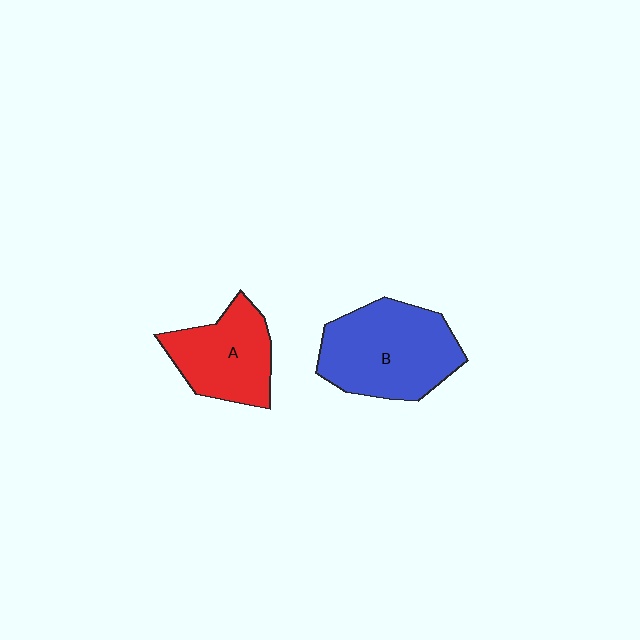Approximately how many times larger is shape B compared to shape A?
Approximately 1.4 times.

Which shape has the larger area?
Shape B (blue).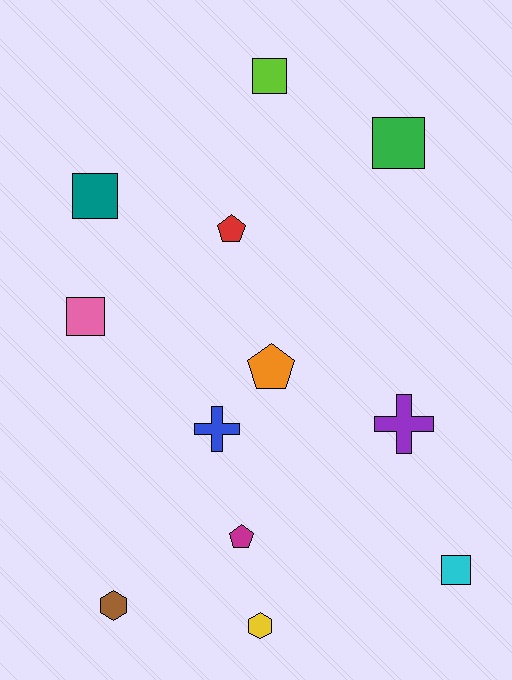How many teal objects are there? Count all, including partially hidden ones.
There is 1 teal object.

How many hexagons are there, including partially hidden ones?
There are 2 hexagons.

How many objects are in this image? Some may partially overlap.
There are 12 objects.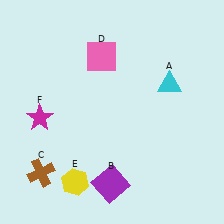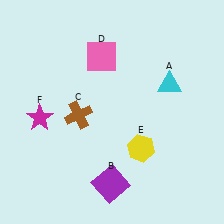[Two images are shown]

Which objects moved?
The objects that moved are: the brown cross (C), the yellow hexagon (E).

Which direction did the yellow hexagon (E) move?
The yellow hexagon (E) moved right.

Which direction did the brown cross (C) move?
The brown cross (C) moved up.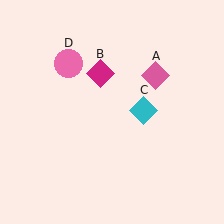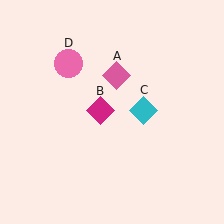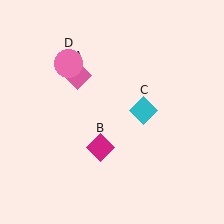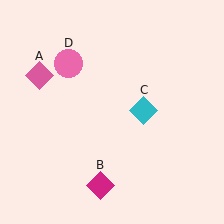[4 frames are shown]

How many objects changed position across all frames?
2 objects changed position: pink diamond (object A), magenta diamond (object B).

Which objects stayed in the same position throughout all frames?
Cyan diamond (object C) and pink circle (object D) remained stationary.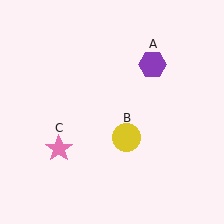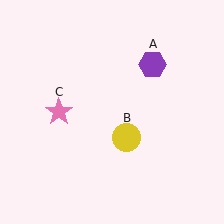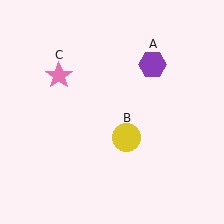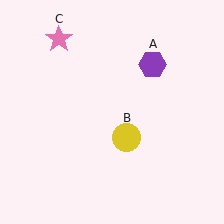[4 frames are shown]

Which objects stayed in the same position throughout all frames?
Purple hexagon (object A) and yellow circle (object B) remained stationary.